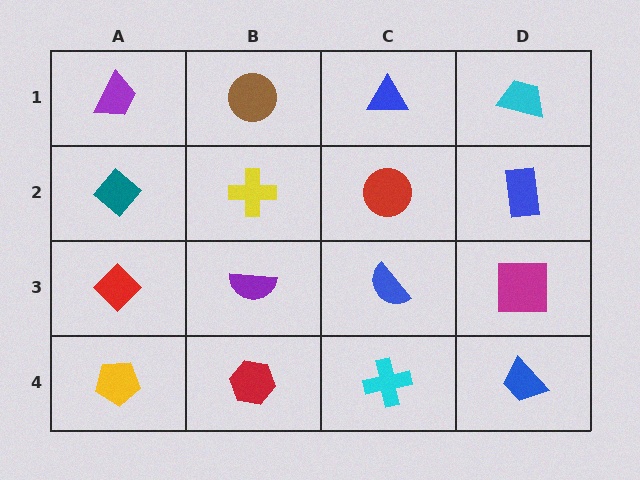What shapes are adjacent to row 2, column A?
A purple trapezoid (row 1, column A), a red diamond (row 3, column A), a yellow cross (row 2, column B).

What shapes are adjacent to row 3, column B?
A yellow cross (row 2, column B), a red hexagon (row 4, column B), a red diamond (row 3, column A), a blue semicircle (row 3, column C).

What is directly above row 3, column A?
A teal diamond.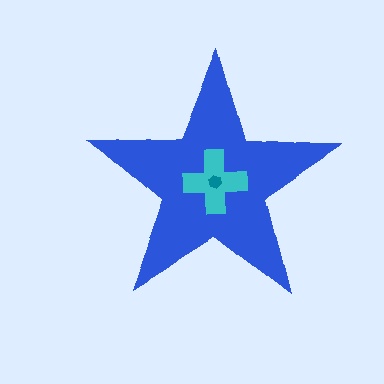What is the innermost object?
The teal hexagon.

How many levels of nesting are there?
3.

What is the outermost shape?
The blue star.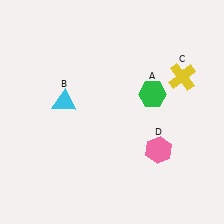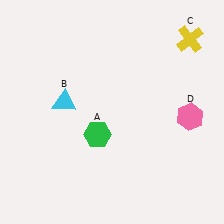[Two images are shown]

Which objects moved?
The objects that moved are: the green hexagon (A), the yellow cross (C), the pink hexagon (D).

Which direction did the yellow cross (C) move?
The yellow cross (C) moved up.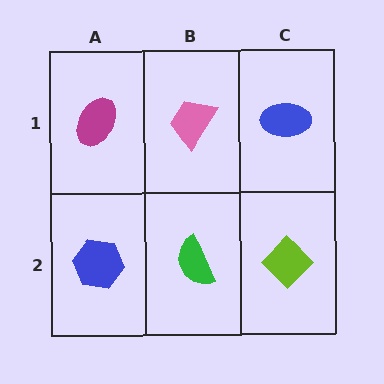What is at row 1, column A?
A magenta ellipse.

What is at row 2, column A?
A blue hexagon.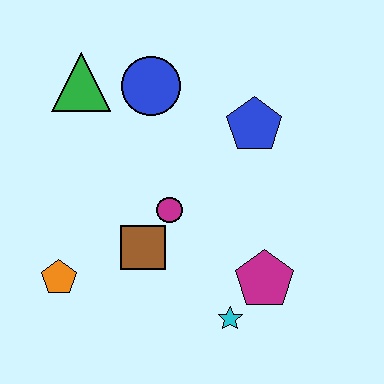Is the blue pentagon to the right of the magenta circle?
Yes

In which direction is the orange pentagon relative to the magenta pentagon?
The orange pentagon is to the left of the magenta pentagon.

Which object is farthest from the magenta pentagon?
The green triangle is farthest from the magenta pentagon.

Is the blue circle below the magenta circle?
No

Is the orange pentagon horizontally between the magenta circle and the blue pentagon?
No